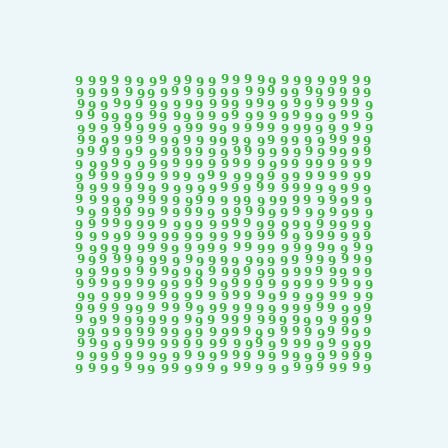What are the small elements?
The small elements are digit 9's.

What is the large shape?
The large shape is a square.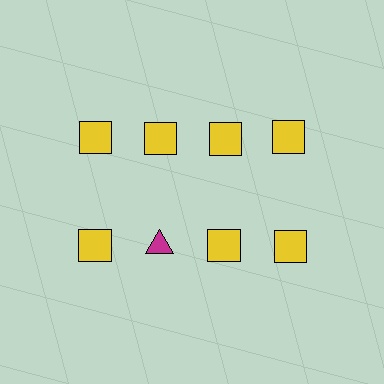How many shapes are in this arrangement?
There are 8 shapes arranged in a grid pattern.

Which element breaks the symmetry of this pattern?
The magenta triangle in the second row, second from left column breaks the symmetry. All other shapes are yellow squares.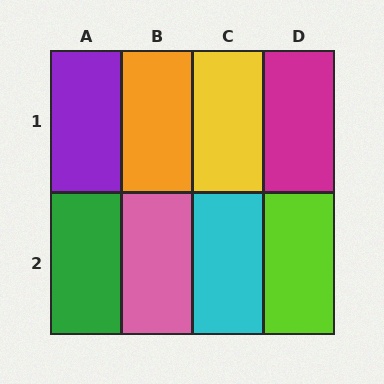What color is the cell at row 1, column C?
Yellow.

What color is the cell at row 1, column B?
Orange.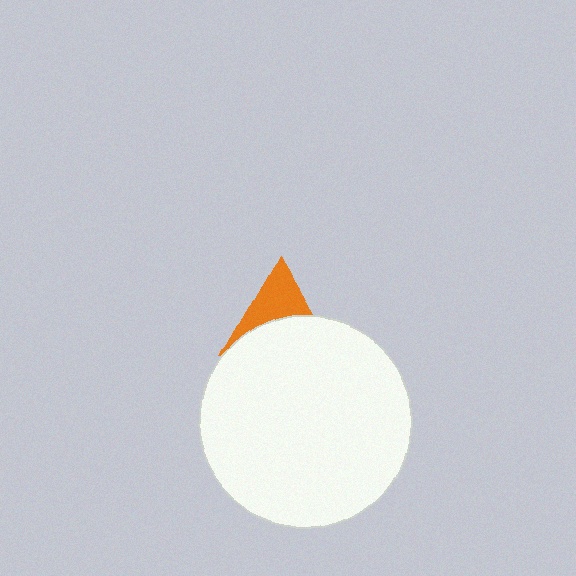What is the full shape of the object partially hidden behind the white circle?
The partially hidden object is an orange triangle.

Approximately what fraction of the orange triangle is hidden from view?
Roughly 57% of the orange triangle is hidden behind the white circle.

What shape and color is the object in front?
The object in front is a white circle.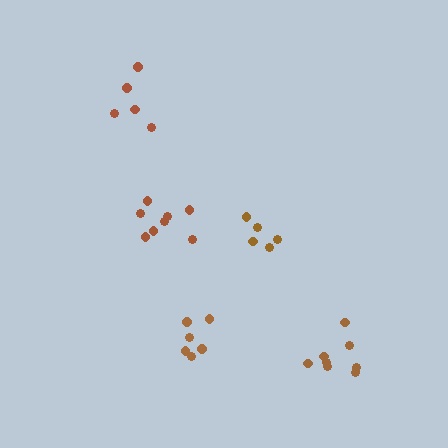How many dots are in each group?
Group 1: 8 dots, Group 2: 8 dots, Group 3: 5 dots, Group 4: 5 dots, Group 5: 6 dots (32 total).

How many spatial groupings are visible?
There are 5 spatial groupings.